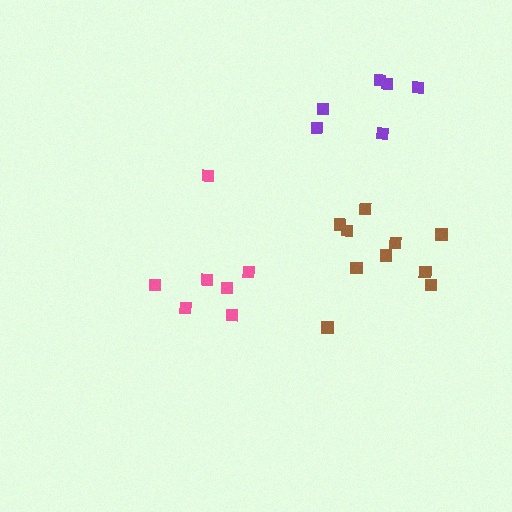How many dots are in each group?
Group 1: 10 dots, Group 2: 7 dots, Group 3: 6 dots (23 total).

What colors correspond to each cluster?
The clusters are colored: brown, pink, purple.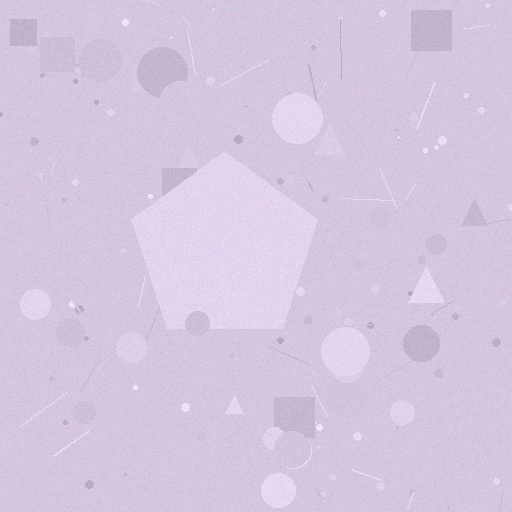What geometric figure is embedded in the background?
A pentagon is embedded in the background.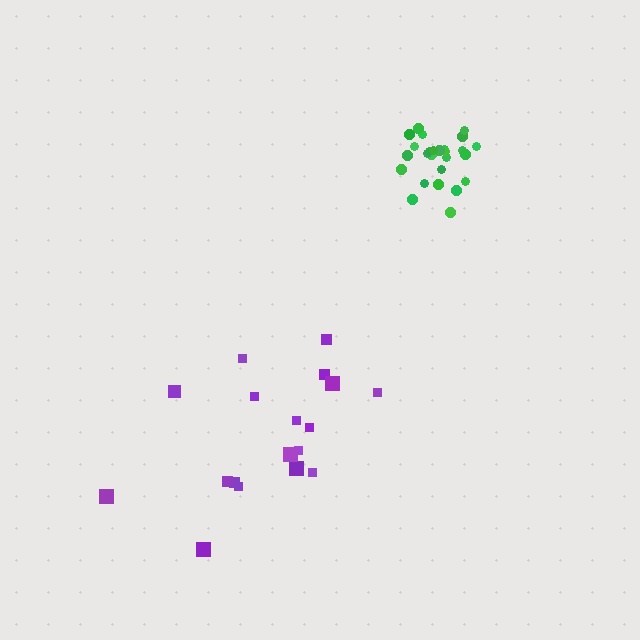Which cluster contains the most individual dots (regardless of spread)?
Green (26).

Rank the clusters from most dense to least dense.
green, purple.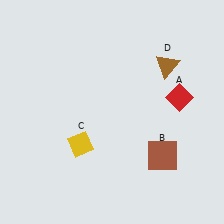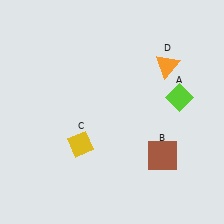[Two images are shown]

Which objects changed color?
A changed from red to lime. D changed from brown to orange.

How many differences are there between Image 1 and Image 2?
There are 2 differences between the two images.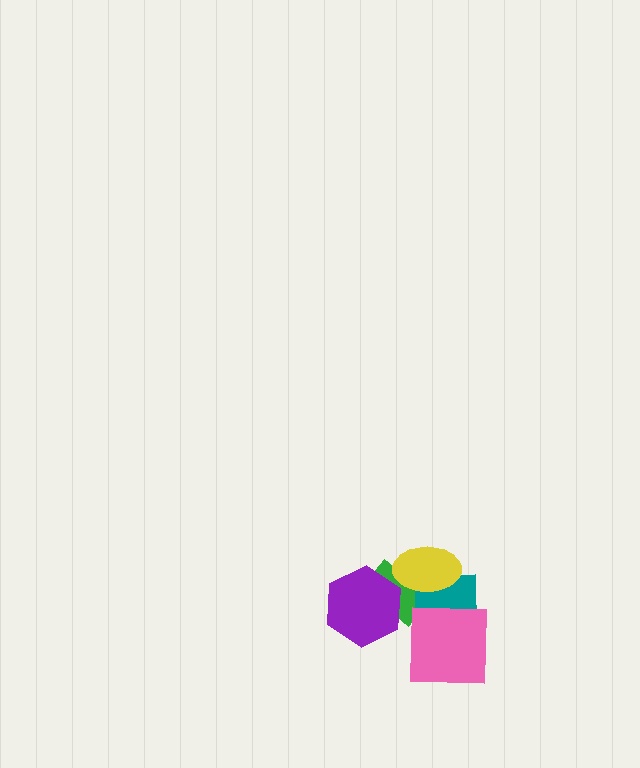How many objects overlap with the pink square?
1 object overlaps with the pink square.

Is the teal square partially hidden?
Yes, it is partially covered by another shape.